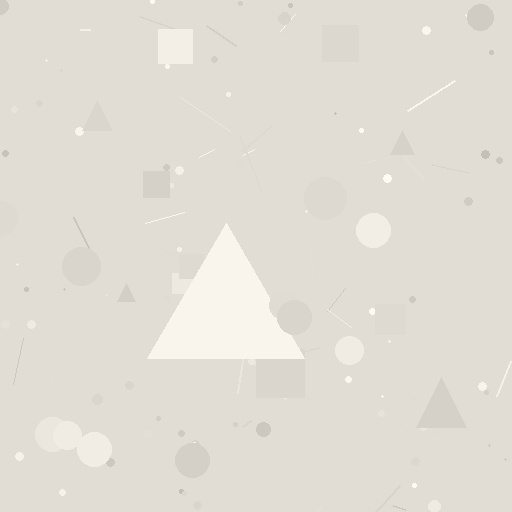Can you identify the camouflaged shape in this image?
The camouflaged shape is a triangle.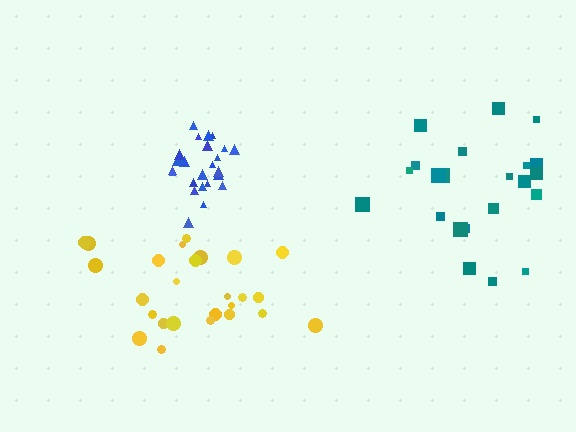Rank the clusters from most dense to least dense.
blue, yellow, teal.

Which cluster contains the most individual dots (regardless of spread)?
Yellow (26).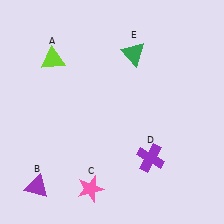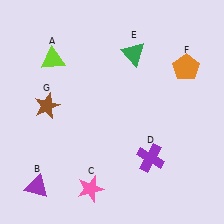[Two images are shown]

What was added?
An orange pentagon (F), a brown star (G) were added in Image 2.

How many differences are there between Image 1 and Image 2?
There are 2 differences between the two images.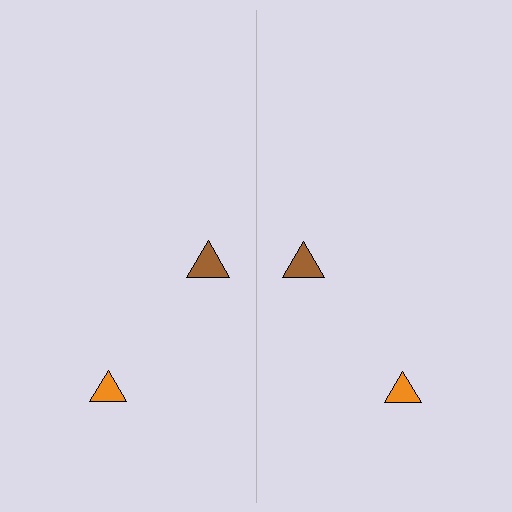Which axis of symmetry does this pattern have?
The pattern has a vertical axis of symmetry running through the center of the image.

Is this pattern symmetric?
Yes, this pattern has bilateral (reflection) symmetry.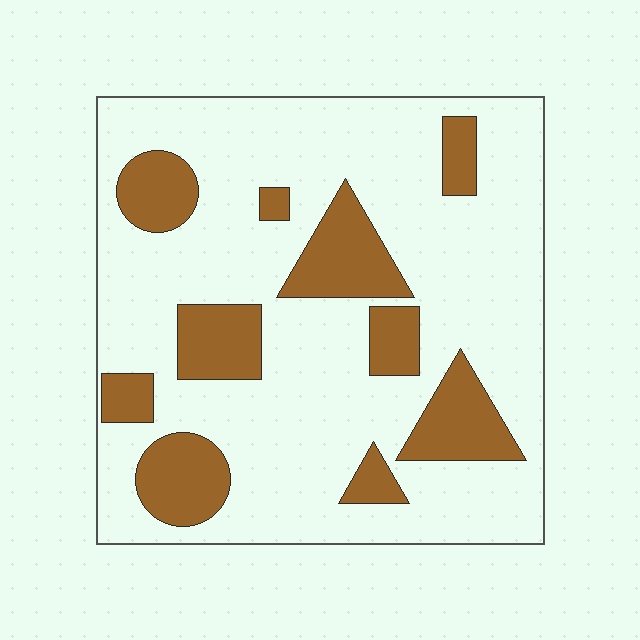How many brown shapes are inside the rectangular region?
10.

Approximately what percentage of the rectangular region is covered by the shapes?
Approximately 25%.